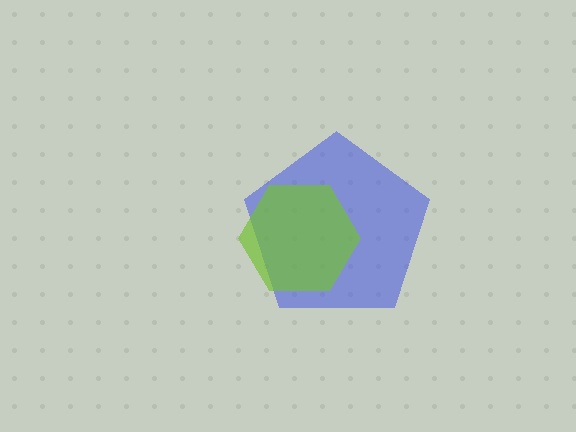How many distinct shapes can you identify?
There are 2 distinct shapes: a blue pentagon, a lime hexagon.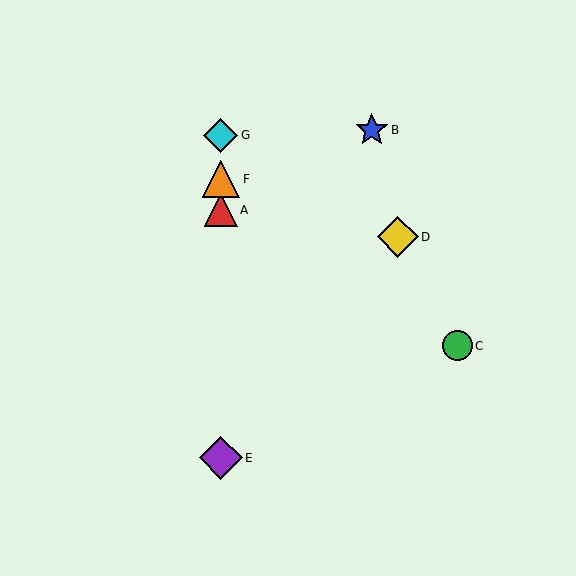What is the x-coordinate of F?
Object F is at x≈221.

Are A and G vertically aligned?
Yes, both are at x≈221.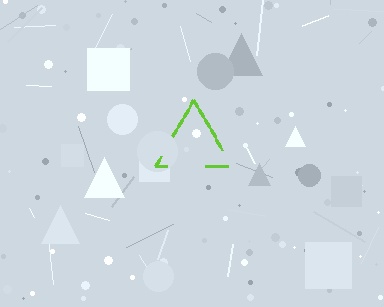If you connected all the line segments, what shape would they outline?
They would outline a triangle.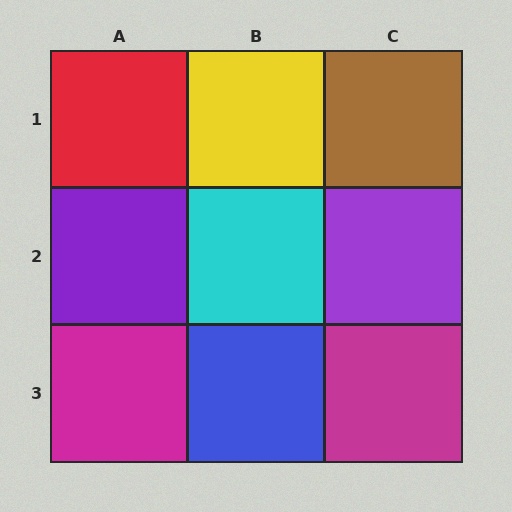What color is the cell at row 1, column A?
Red.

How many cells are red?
1 cell is red.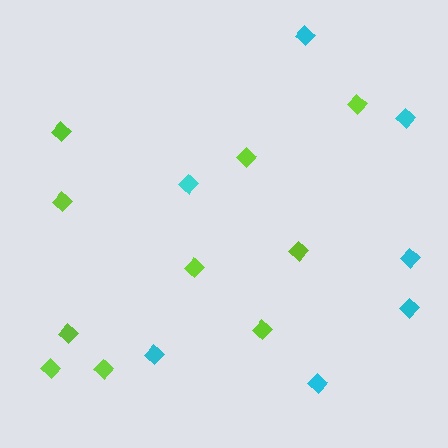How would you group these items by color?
There are 2 groups: one group of lime diamonds (10) and one group of cyan diamonds (7).